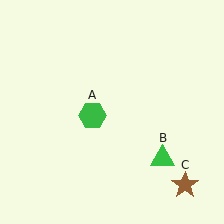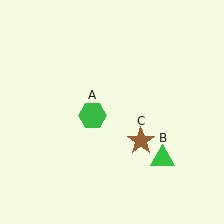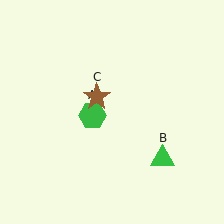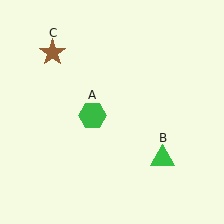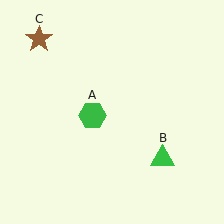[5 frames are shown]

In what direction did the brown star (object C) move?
The brown star (object C) moved up and to the left.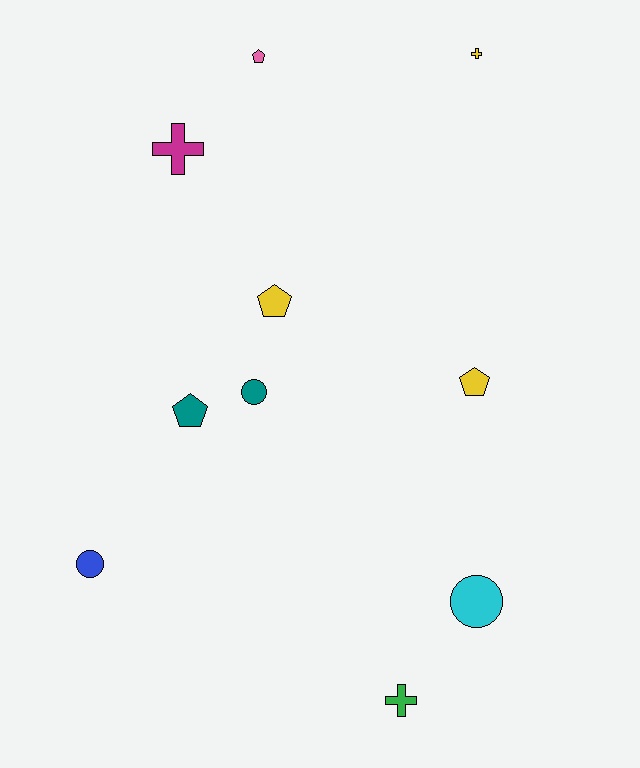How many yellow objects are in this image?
There are 3 yellow objects.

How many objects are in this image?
There are 10 objects.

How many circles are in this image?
There are 3 circles.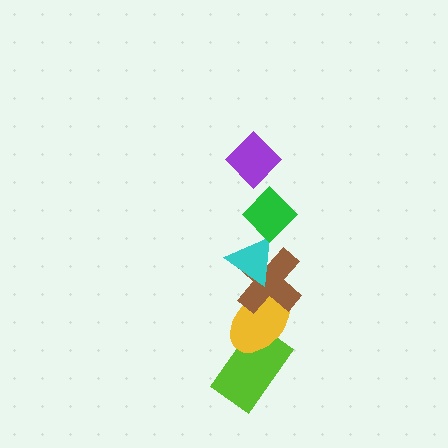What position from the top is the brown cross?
The brown cross is 4th from the top.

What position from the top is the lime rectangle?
The lime rectangle is 6th from the top.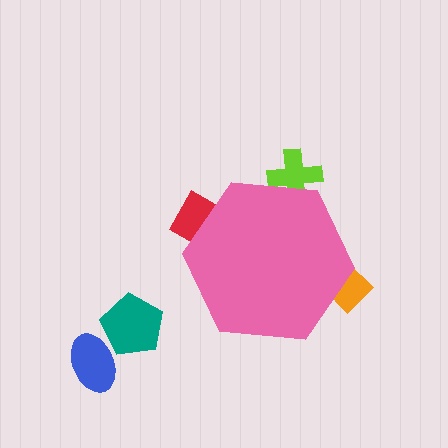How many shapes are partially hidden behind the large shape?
3 shapes are partially hidden.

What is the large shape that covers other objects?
A pink hexagon.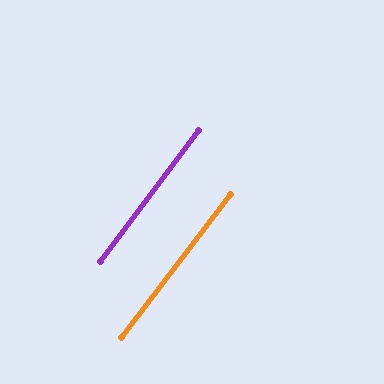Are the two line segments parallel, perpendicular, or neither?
Parallel — their directions differ by only 0.5°.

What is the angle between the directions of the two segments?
Approximately 1 degree.